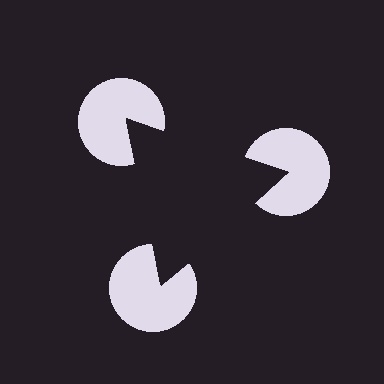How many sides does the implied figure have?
3 sides.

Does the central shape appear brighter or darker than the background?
It typically appears slightly darker than the background, even though no actual brightness change is drawn.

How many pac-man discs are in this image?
There are 3 — one at each vertex of the illusory triangle.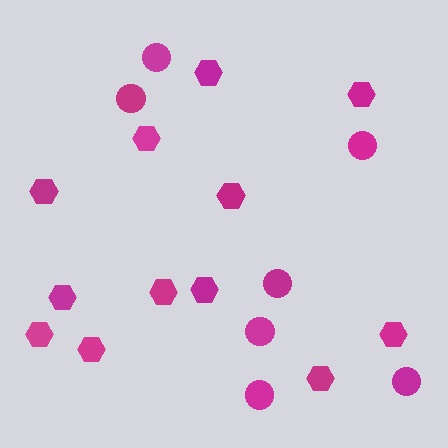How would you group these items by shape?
There are 2 groups: one group of circles (7) and one group of hexagons (12).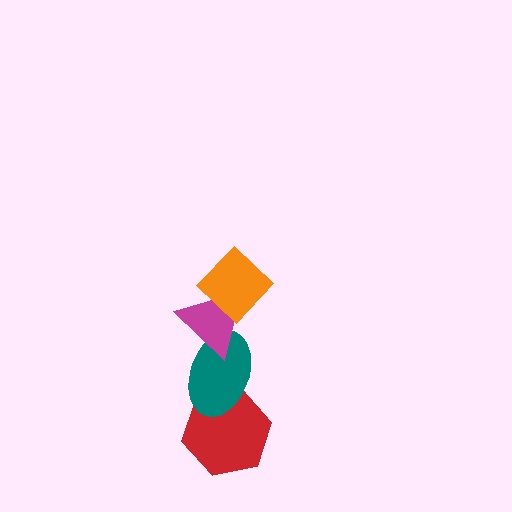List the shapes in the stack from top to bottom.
From top to bottom: the orange diamond, the magenta triangle, the teal ellipse, the red hexagon.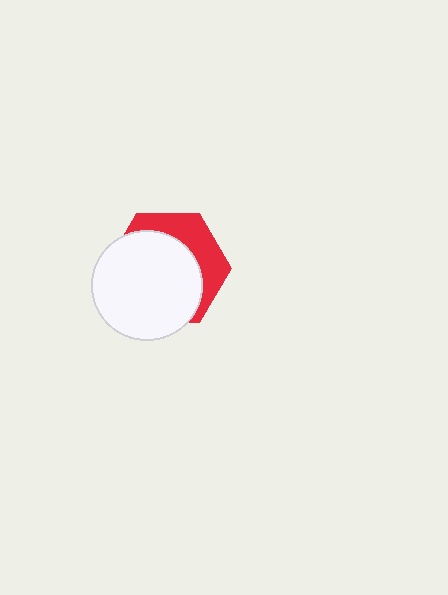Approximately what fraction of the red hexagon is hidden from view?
Roughly 67% of the red hexagon is hidden behind the white circle.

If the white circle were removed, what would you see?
You would see the complete red hexagon.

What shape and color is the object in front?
The object in front is a white circle.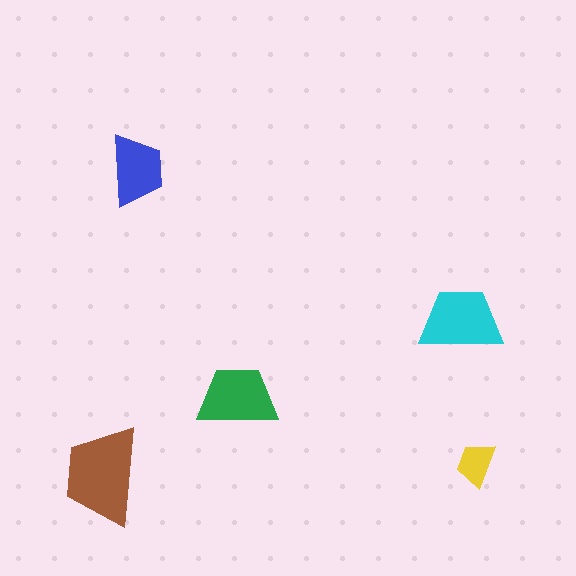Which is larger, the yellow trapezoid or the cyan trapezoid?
The cyan one.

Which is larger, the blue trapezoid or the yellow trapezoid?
The blue one.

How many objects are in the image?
There are 5 objects in the image.